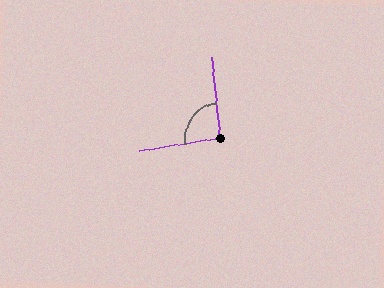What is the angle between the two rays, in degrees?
Approximately 93 degrees.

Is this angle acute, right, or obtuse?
It is approximately a right angle.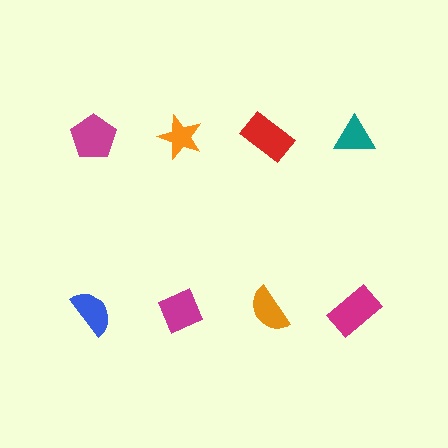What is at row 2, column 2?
A magenta diamond.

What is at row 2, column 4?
A magenta rectangle.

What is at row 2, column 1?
A blue semicircle.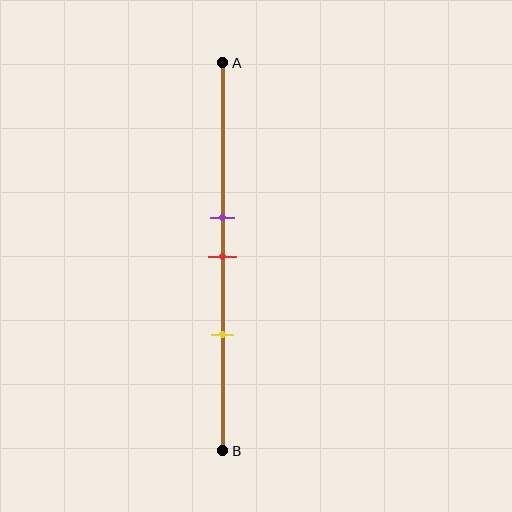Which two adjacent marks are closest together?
The purple and red marks are the closest adjacent pair.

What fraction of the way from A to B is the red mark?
The red mark is approximately 50% (0.5) of the way from A to B.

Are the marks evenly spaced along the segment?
Yes, the marks are approximately evenly spaced.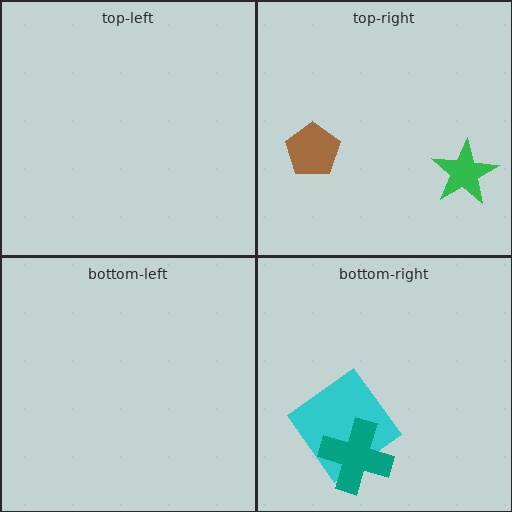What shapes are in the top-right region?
The green star, the brown pentagon.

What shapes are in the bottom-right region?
The cyan diamond, the teal cross.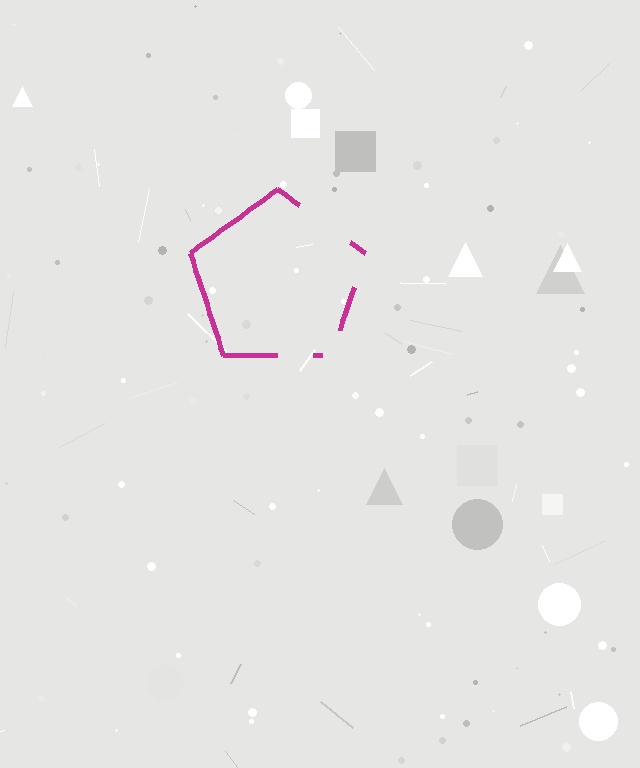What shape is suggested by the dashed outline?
The dashed outline suggests a pentagon.